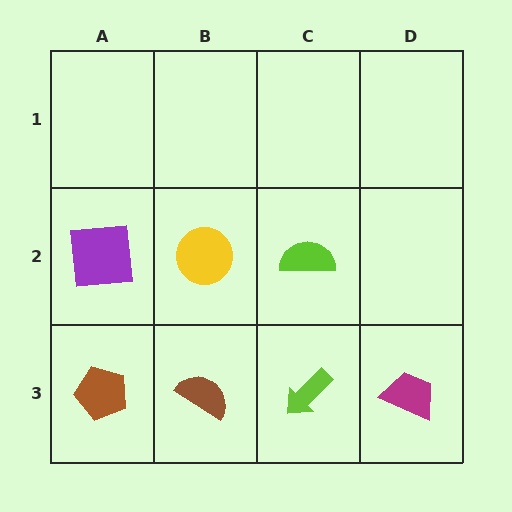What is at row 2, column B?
A yellow circle.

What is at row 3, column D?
A magenta trapezoid.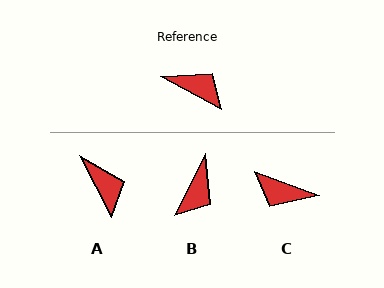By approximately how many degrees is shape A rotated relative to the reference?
Approximately 34 degrees clockwise.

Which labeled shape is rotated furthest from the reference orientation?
C, about 171 degrees away.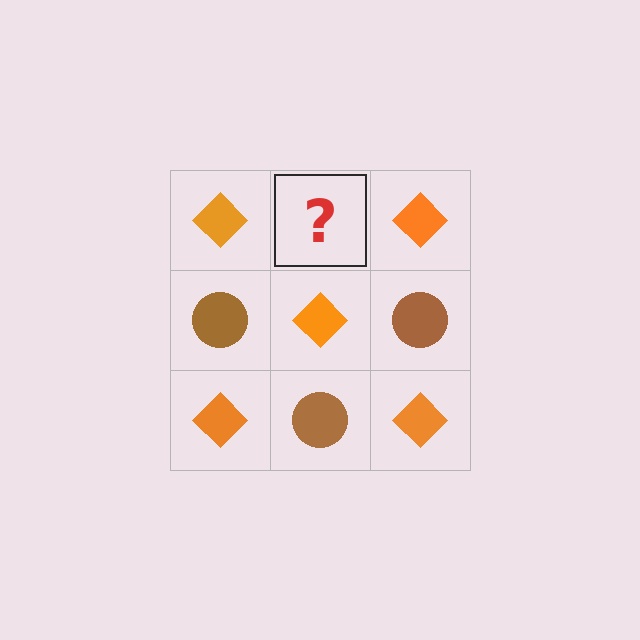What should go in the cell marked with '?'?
The missing cell should contain a brown circle.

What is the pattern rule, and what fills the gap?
The rule is that it alternates orange diamond and brown circle in a checkerboard pattern. The gap should be filled with a brown circle.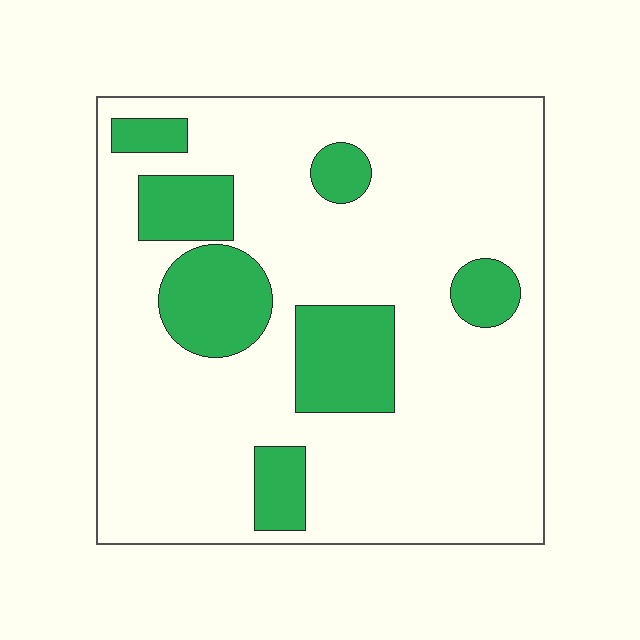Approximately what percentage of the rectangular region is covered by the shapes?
Approximately 20%.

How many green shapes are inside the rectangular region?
7.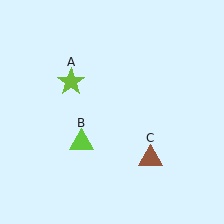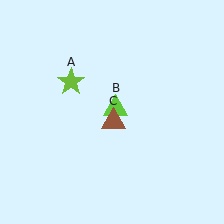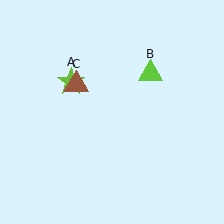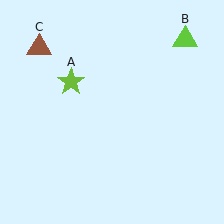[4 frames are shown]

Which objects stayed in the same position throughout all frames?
Lime star (object A) remained stationary.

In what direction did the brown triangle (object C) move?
The brown triangle (object C) moved up and to the left.